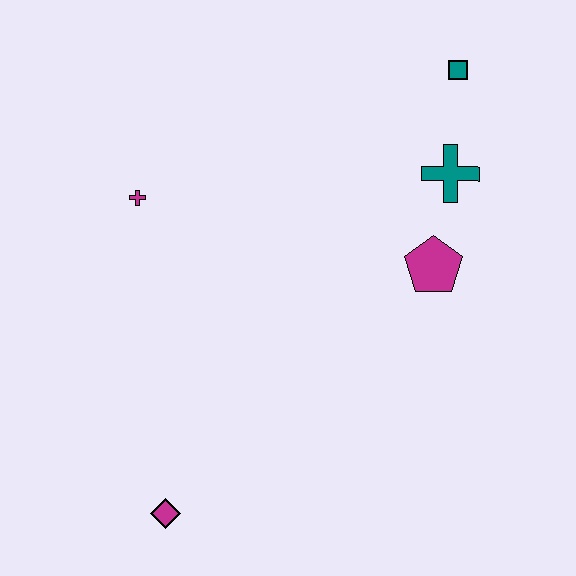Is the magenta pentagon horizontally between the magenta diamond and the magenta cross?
No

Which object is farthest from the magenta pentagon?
The magenta diamond is farthest from the magenta pentagon.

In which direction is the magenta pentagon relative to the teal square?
The magenta pentagon is below the teal square.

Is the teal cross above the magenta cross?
Yes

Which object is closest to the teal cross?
The magenta pentagon is closest to the teal cross.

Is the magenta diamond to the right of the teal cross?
No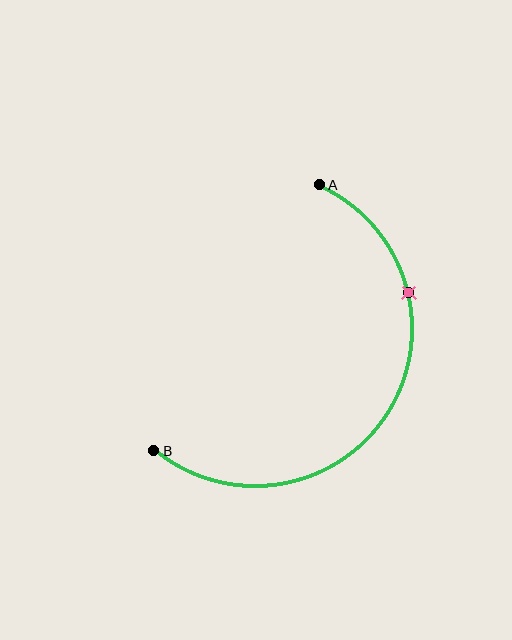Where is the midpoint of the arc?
The arc midpoint is the point on the curve farthest from the straight line joining A and B. It sits to the right of that line.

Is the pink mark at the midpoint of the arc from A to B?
No. The pink mark lies on the arc but is closer to endpoint A. The arc midpoint would be at the point on the curve equidistant along the arc from both A and B.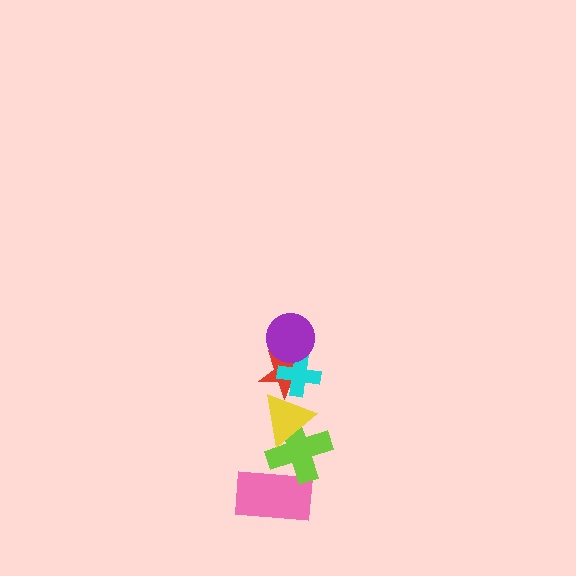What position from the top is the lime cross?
The lime cross is 5th from the top.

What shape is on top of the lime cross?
The yellow triangle is on top of the lime cross.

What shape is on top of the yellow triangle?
The red star is on top of the yellow triangle.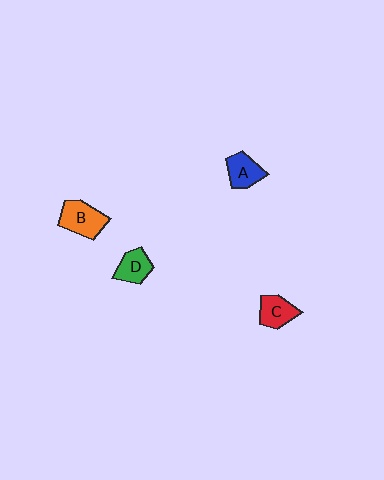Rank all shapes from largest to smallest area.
From largest to smallest: B (orange), A (blue), C (red), D (green).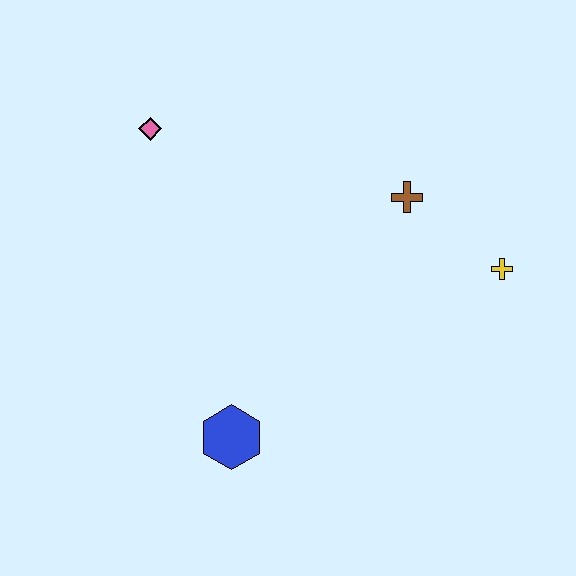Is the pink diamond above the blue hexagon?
Yes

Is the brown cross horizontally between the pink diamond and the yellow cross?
Yes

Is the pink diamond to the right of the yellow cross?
No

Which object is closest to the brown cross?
The yellow cross is closest to the brown cross.